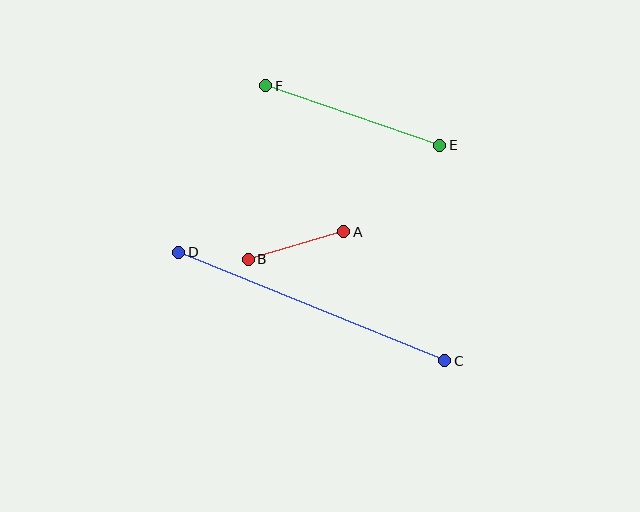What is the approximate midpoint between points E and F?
The midpoint is at approximately (353, 116) pixels.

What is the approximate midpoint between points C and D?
The midpoint is at approximately (312, 307) pixels.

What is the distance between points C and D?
The distance is approximately 287 pixels.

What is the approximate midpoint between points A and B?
The midpoint is at approximately (296, 246) pixels.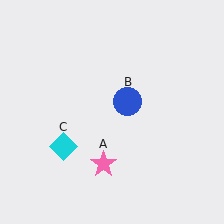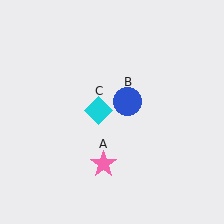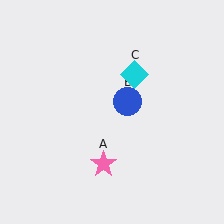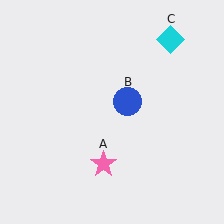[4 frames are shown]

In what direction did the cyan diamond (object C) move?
The cyan diamond (object C) moved up and to the right.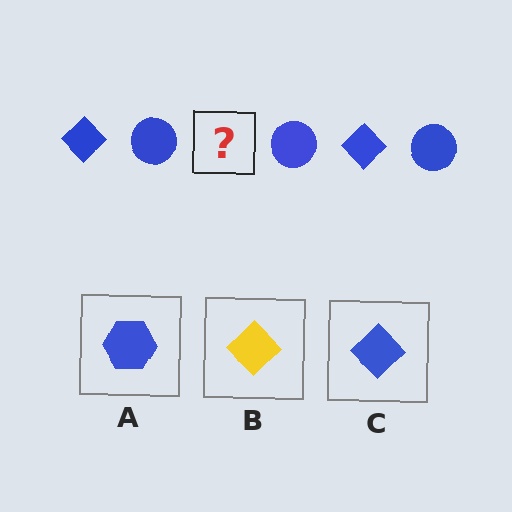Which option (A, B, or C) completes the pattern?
C.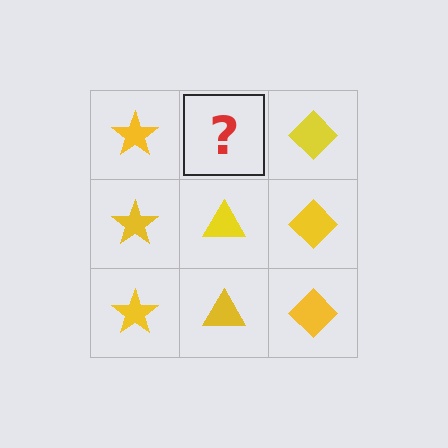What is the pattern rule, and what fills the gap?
The rule is that each column has a consistent shape. The gap should be filled with a yellow triangle.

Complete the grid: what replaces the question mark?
The question mark should be replaced with a yellow triangle.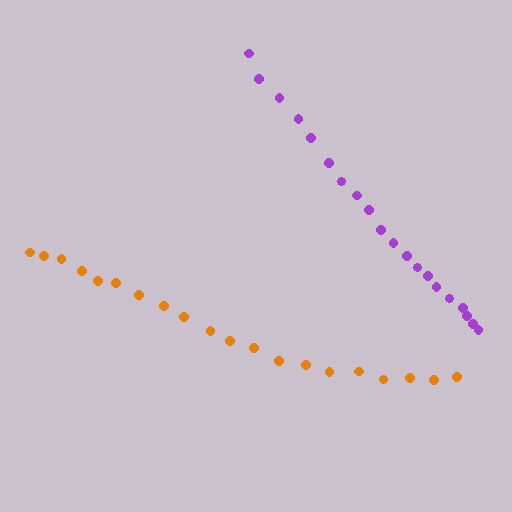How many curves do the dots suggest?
There are 2 distinct paths.